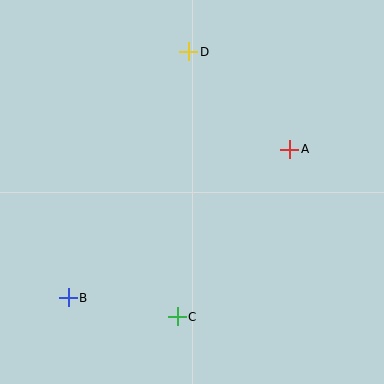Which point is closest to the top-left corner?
Point D is closest to the top-left corner.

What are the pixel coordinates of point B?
Point B is at (68, 298).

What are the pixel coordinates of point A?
Point A is at (290, 150).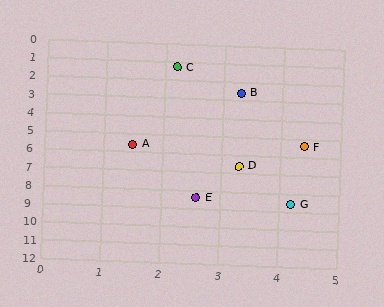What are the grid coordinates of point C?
Point C is at approximately (2.2, 1.3).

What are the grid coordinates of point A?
Point A is at approximately (1.5, 5.6).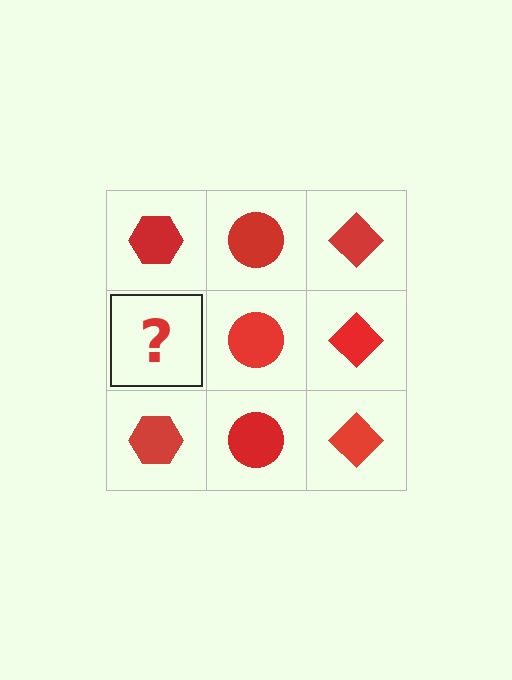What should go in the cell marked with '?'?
The missing cell should contain a red hexagon.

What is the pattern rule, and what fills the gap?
The rule is that each column has a consistent shape. The gap should be filled with a red hexagon.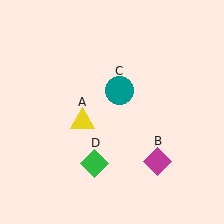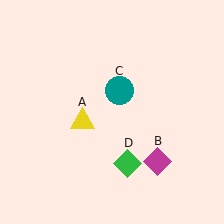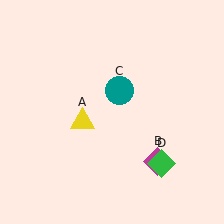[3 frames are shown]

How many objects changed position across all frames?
1 object changed position: green diamond (object D).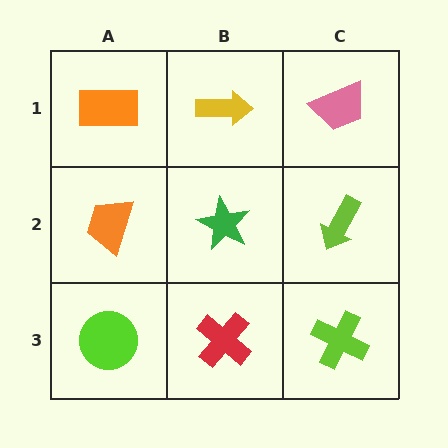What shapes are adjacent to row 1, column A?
An orange trapezoid (row 2, column A), a yellow arrow (row 1, column B).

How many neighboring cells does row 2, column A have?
3.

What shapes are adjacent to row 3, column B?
A green star (row 2, column B), a lime circle (row 3, column A), a lime cross (row 3, column C).